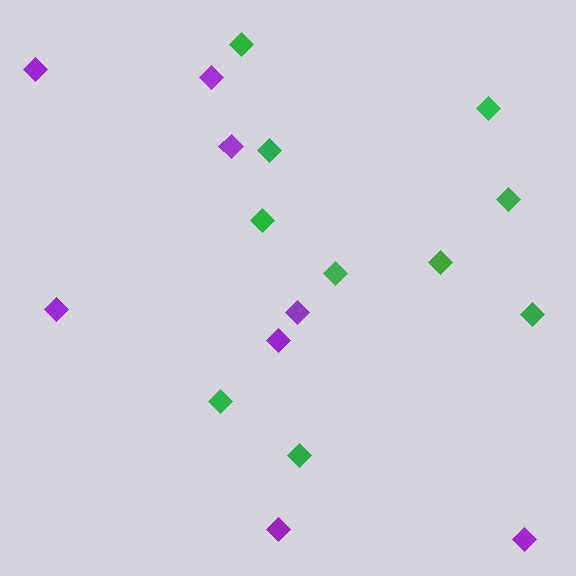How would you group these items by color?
There are 2 groups: one group of purple diamonds (8) and one group of green diamonds (10).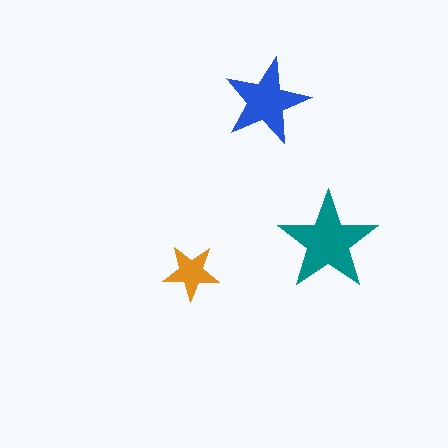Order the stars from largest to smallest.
the teal one, the blue one, the orange one.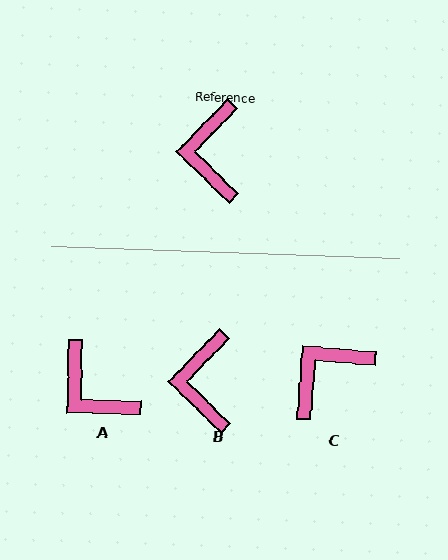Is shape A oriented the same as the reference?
No, it is off by about 43 degrees.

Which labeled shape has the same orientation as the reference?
B.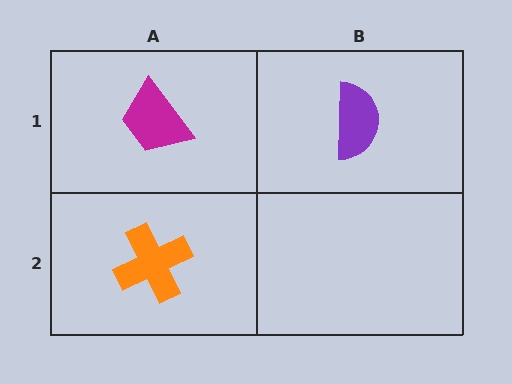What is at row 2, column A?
An orange cross.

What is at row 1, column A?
A magenta trapezoid.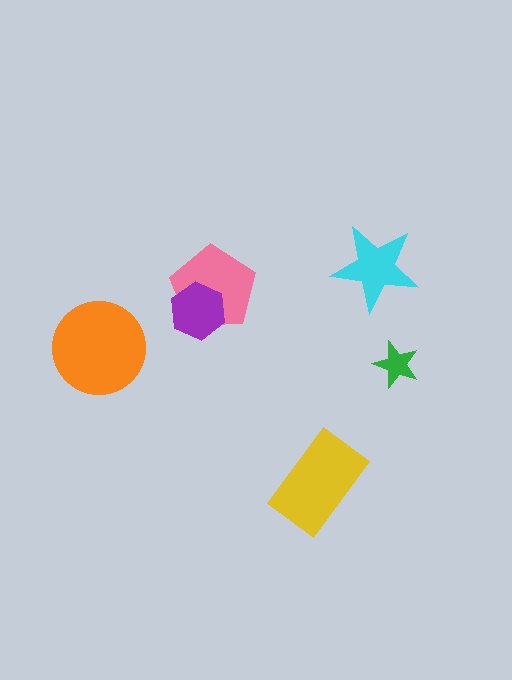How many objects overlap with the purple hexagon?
1 object overlaps with the purple hexagon.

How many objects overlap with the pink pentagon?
1 object overlaps with the pink pentagon.